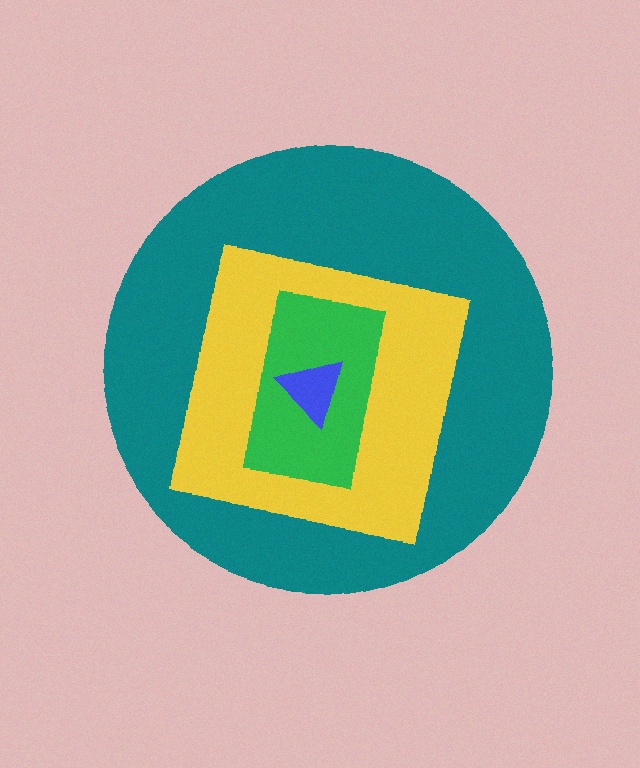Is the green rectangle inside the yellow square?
Yes.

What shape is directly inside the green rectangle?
The blue triangle.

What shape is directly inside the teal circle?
The yellow square.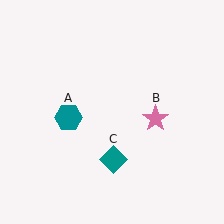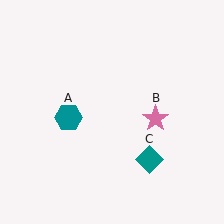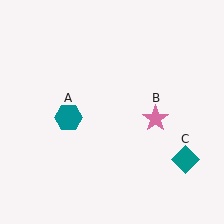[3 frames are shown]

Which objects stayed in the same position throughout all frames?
Teal hexagon (object A) and pink star (object B) remained stationary.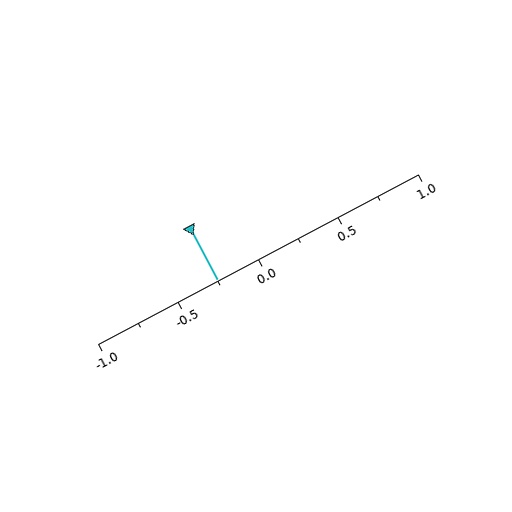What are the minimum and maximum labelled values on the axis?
The axis runs from -1.0 to 1.0.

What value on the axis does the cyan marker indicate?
The marker indicates approximately -0.25.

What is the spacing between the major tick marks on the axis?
The major ticks are spaced 0.5 apart.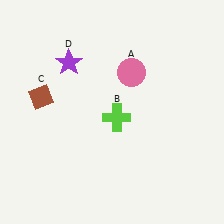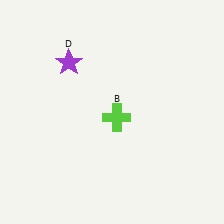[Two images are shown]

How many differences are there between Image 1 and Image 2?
There are 2 differences between the two images.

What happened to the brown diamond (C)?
The brown diamond (C) was removed in Image 2. It was in the top-left area of Image 1.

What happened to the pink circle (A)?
The pink circle (A) was removed in Image 2. It was in the top-right area of Image 1.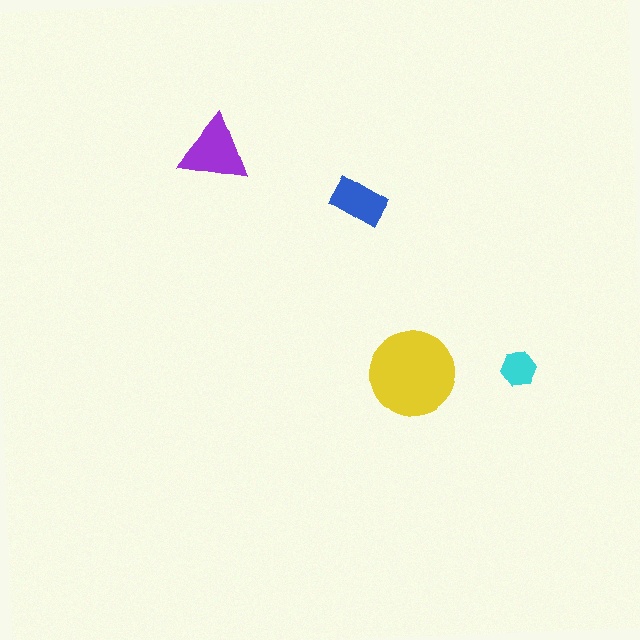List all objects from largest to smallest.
The yellow circle, the purple triangle, the blue rectangle, the cyan hexagon.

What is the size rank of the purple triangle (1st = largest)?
2nd.